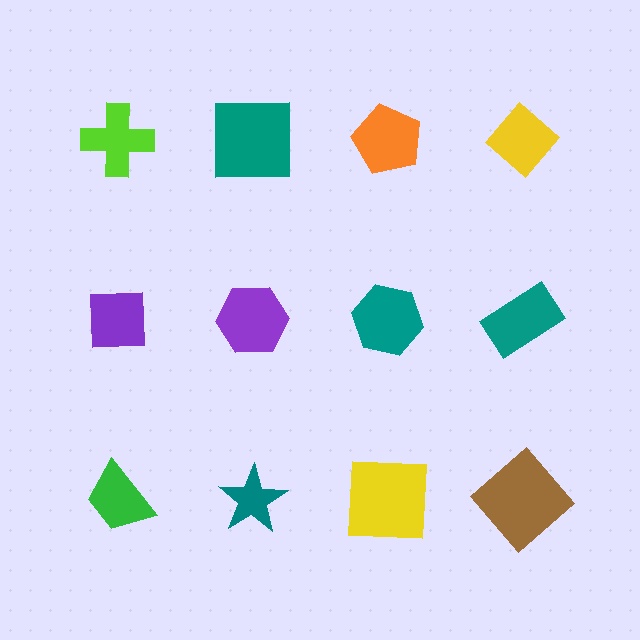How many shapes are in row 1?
4 shapes.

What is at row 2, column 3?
A teal hexagon.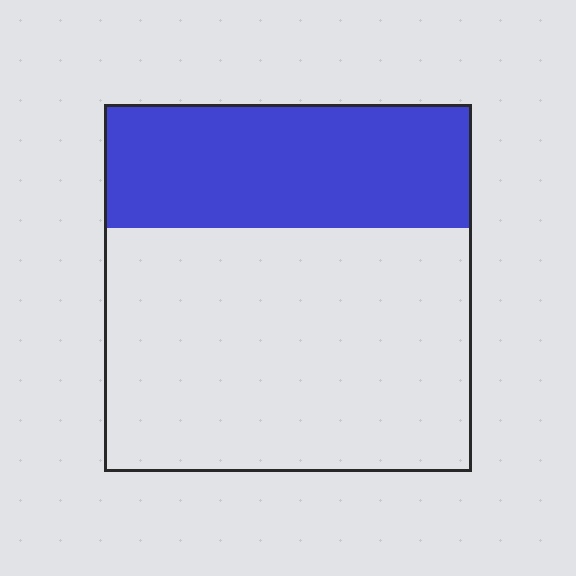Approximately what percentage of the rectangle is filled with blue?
Approximately 35%.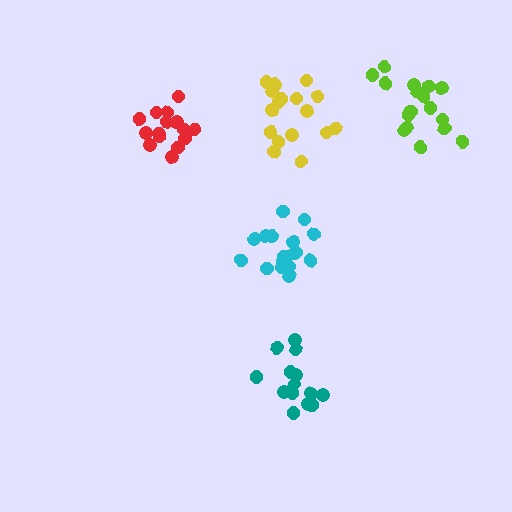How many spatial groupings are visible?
There are 5 spatial groupings.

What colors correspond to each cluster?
The clusters are colored: yellow, lime, red, cyan, teal.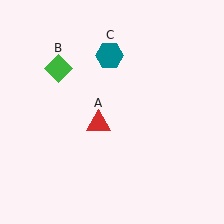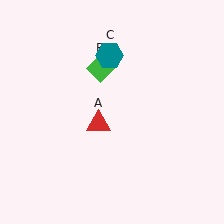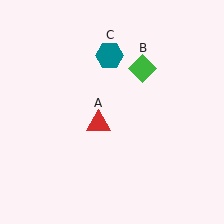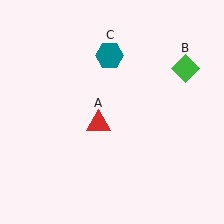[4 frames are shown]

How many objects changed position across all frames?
1 object changed position: green diamond (object B).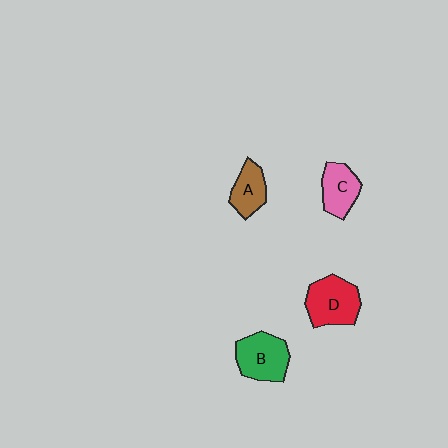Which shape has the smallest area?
Shape A (brown).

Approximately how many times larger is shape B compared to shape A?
Approximately 1.5 times.